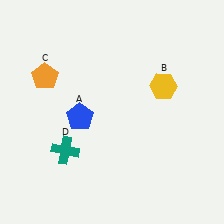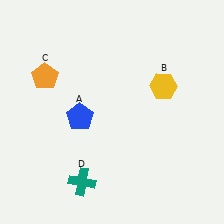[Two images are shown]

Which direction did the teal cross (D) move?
The teal cross (D) moved down.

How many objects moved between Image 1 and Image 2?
1 object moved between the two images.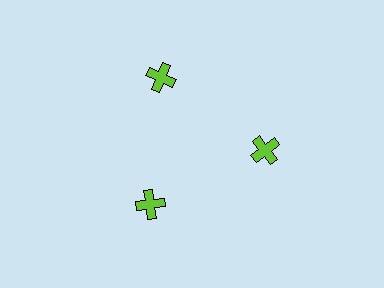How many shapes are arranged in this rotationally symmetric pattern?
There are 3 shapes, arranged in 3 groups of 1.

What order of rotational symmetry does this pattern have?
This pattern has 3-fold rotational symmetry.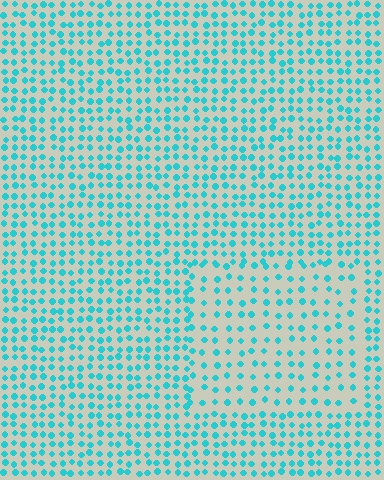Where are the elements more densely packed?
The elements are more densely packed outside the rectangle boundary.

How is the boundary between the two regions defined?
The boundary is defined by a change in element density (approximately 1.7x ratio). All elements are the same color, size, and shape.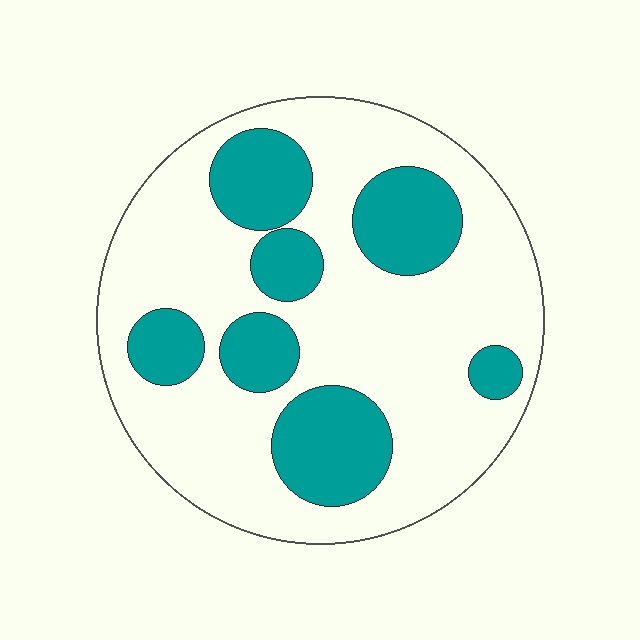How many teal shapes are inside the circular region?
7.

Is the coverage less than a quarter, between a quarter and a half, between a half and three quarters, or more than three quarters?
Between a quarter and a half.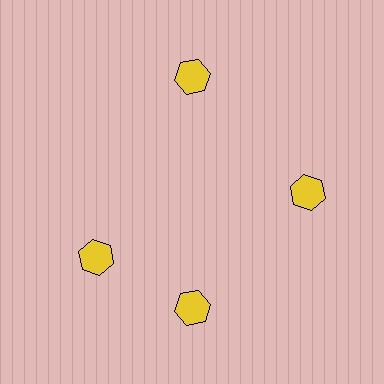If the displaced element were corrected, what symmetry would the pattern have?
It would have 4-fold rotational symmetry — the pattern would map onto itself every 90 degrees.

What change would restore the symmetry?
The symmetry would be restored by rotating it back into even spacing with its neighbors so that all 4 hexagons sit at equal angles and equal distance from the center.